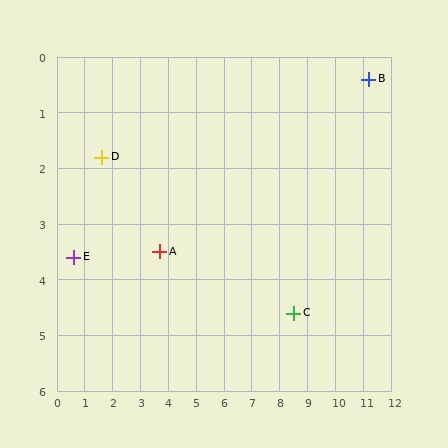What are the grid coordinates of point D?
Point D is at approximately (1.6, 1.8).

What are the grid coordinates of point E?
Point E is at approximately (0.6, 3.6).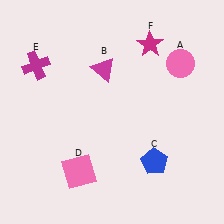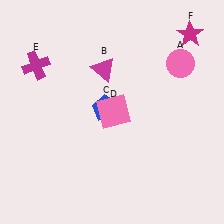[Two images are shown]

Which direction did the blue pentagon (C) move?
The blue pentagon (C) moved up.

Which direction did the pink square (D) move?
The pink square (D) moved up.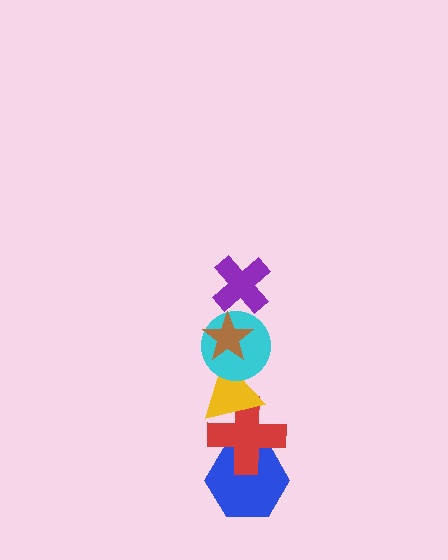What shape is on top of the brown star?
The purple cross is on top of the brown star.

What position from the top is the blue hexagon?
The blue hexagon is 6th from the top.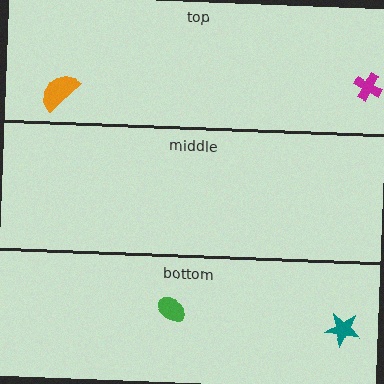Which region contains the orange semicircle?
The top region.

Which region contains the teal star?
The bottom region.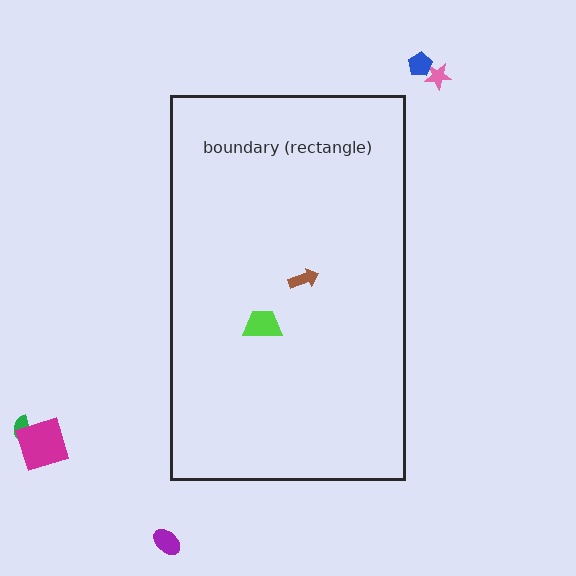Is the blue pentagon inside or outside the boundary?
Outside.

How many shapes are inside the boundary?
2 inside, 5 outside.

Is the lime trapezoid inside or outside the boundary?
Inside.